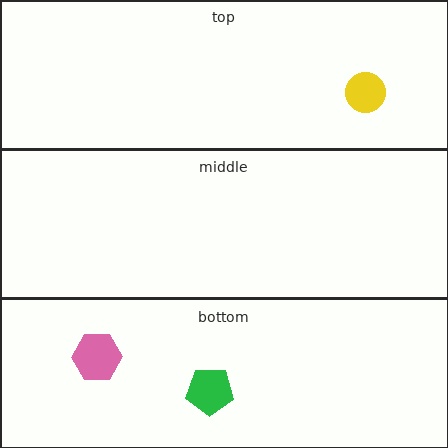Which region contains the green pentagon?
The bottom region.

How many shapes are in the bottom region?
2.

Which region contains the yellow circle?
The top region.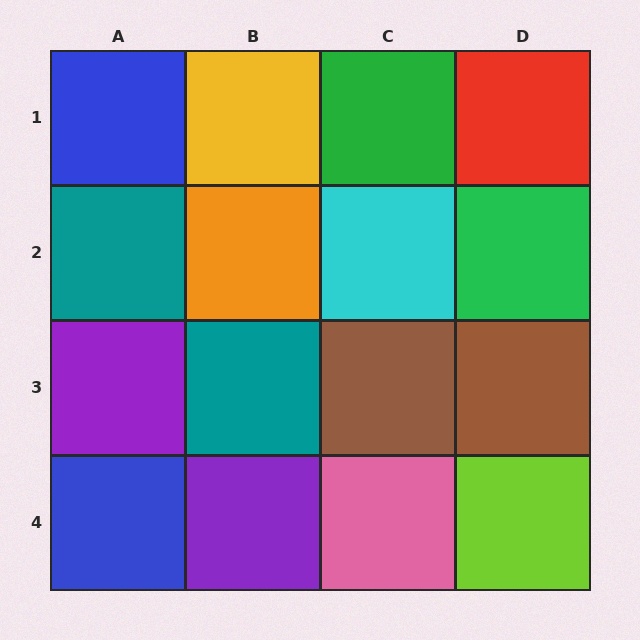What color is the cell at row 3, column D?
Brown.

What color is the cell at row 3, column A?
Purple.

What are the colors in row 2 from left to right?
Teal, orange, cyan, green.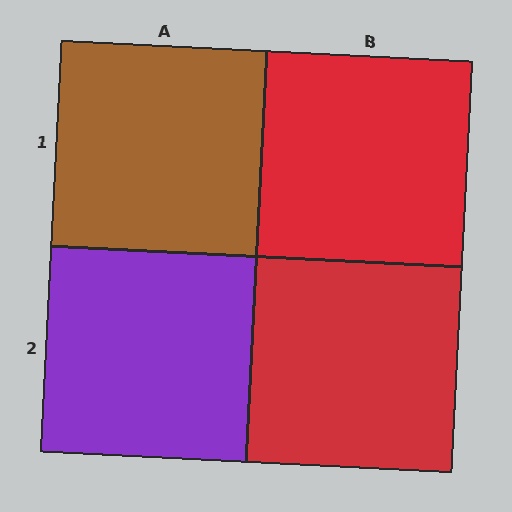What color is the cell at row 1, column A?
Brown.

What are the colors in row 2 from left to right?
Purple, red.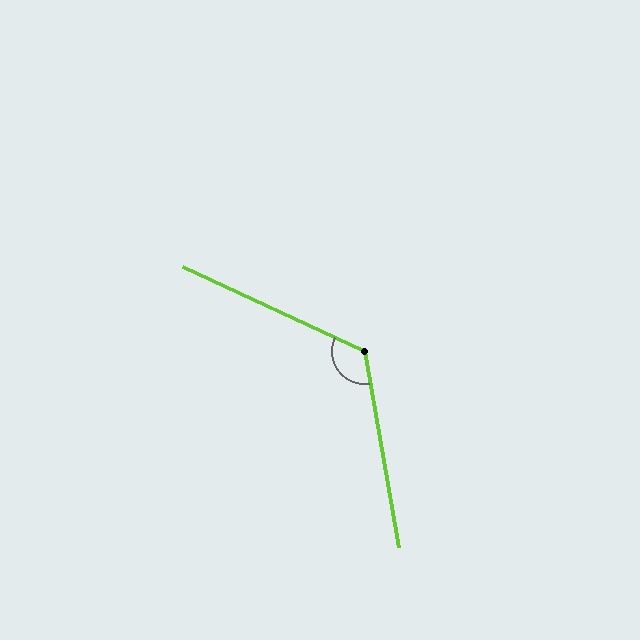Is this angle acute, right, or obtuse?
It is obtuse.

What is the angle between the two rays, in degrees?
Approximately 125 degrees.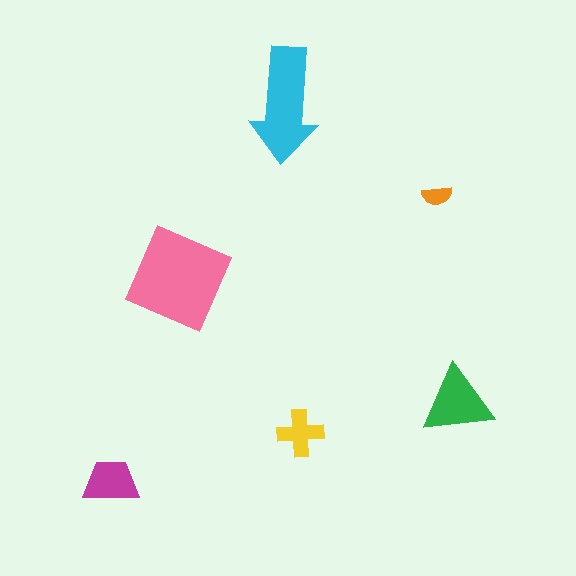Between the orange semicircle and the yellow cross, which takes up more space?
The yellow cross.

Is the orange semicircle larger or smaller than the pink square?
Smaller.